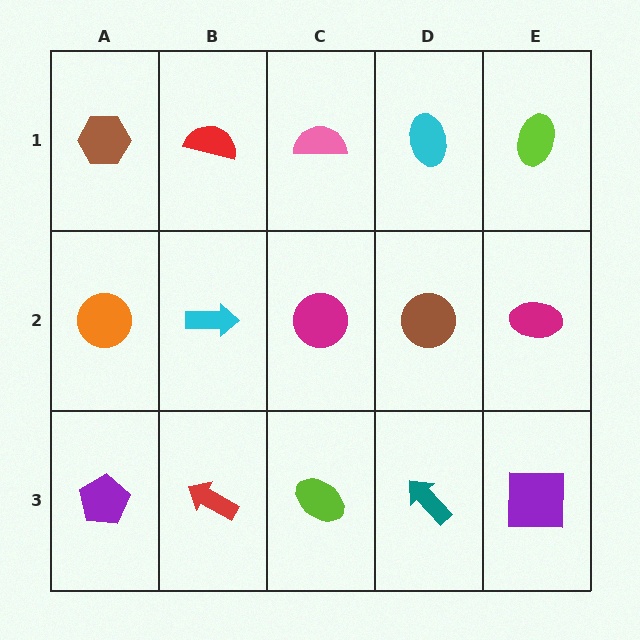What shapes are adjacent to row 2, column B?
A red semicircle (row 1, column B), a red arrow (row 3, column B), an orange circle (row 2, column A), a magenta circle (row 2, column C).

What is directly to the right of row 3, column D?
A purple square.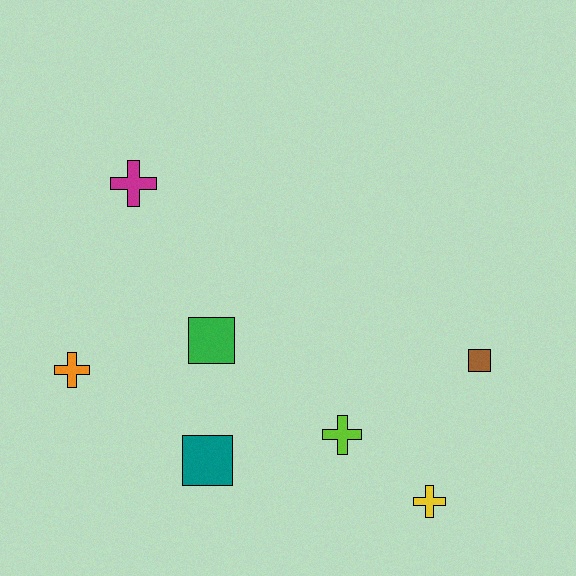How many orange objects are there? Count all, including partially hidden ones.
There is 1 orange object.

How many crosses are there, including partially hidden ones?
There are 4 crosses.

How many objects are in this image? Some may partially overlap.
There are 7 objects.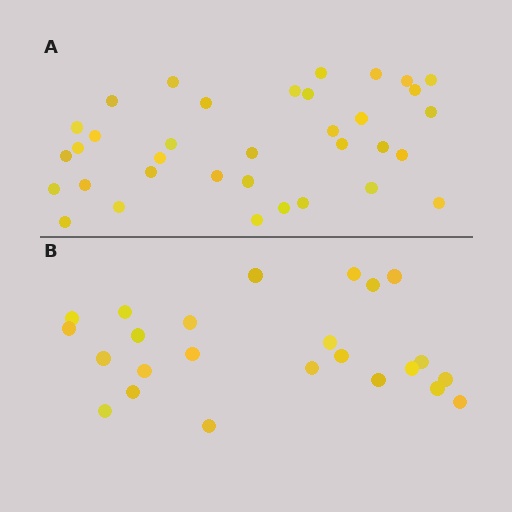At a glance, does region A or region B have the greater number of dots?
Region A (the top region) has more dots.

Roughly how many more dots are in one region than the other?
Region A has roughly 12 or so more dots than region B.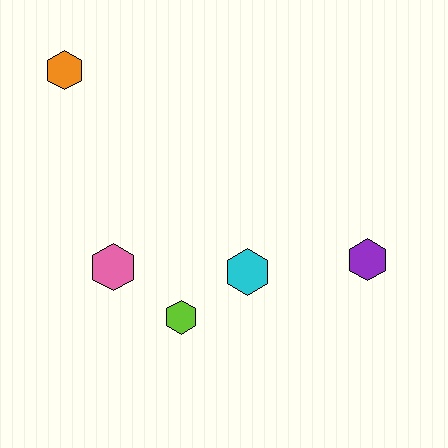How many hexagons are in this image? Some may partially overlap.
There are 5 hexagons.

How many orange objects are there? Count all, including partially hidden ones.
There is 1 orange object.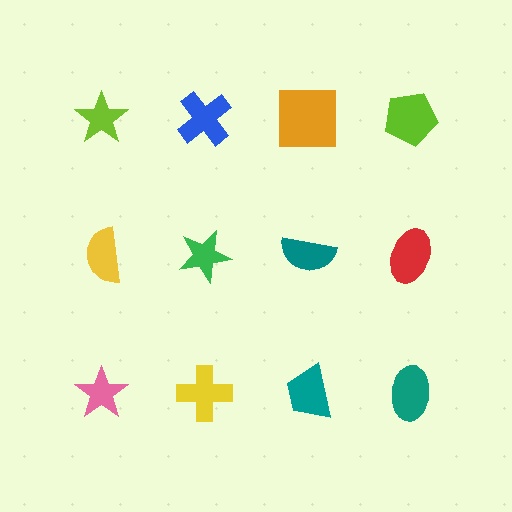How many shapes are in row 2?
4 shapes.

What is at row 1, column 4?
A lime pentagon.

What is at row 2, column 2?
A green star.